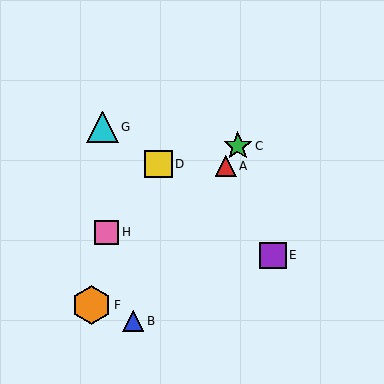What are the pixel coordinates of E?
Object E is at (273, 255).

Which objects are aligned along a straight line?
Objects A, B, C are aligned along a straight line.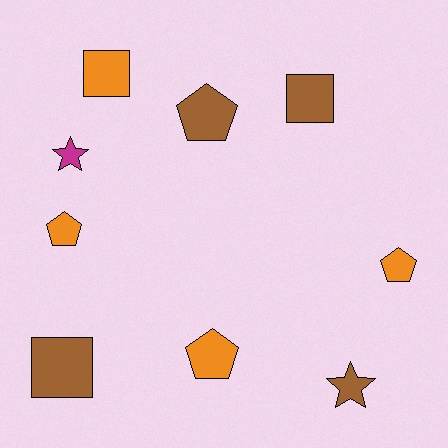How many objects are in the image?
There are 9 objects.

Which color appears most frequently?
Brown, with 4 objects.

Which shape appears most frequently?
Pentagon, with 4 objects.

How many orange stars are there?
There are no orange stars.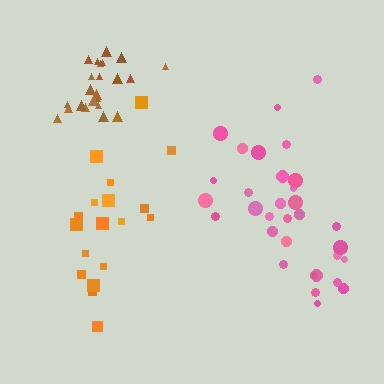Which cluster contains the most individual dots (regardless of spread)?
Pink (32).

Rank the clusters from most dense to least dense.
brown, pink, orange.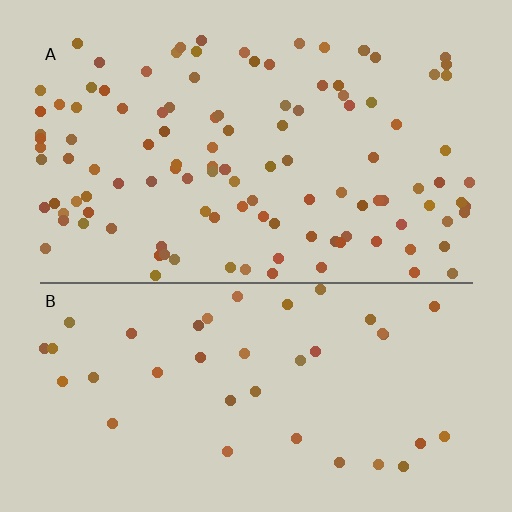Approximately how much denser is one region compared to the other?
Approximately 3.0× — region A over region B.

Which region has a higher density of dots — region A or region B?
A (the top).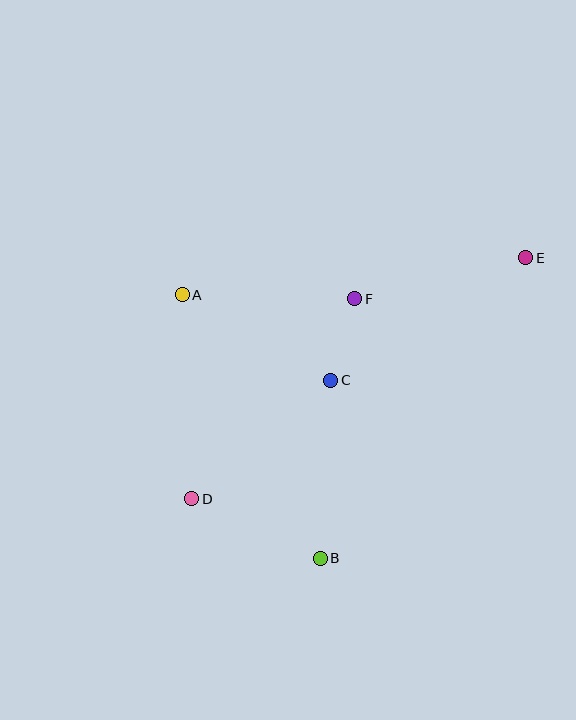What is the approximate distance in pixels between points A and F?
The distance between A and F is approximately 173 pixels.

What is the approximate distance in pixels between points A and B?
The distance between A and B is approximately 298 pixels.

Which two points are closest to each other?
Points C and F are closest to each other.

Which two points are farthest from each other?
Points D and E are farthest from each other.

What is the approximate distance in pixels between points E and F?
The distance between E and F is approximately 176 pixels.